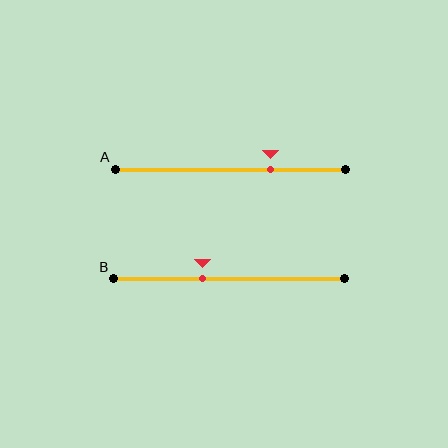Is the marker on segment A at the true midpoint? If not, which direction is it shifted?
No, the marker on segment A is shifted to the right by about 18% of the segment length.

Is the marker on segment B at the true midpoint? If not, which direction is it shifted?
No, the marker on segment B is shifted to the left by about 11% of the segment length.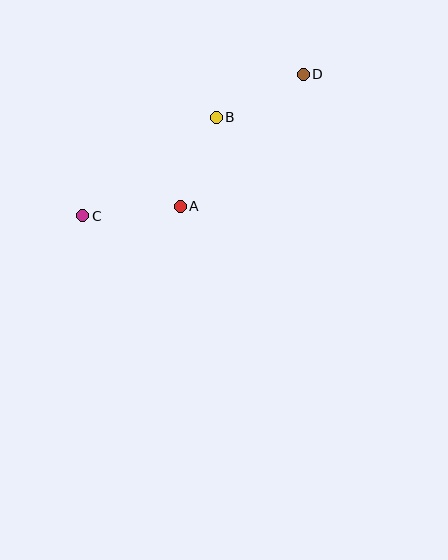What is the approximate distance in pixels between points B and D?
The distance between B and D is approximately 97 pixels.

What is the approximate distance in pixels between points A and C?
The distance between A and C is approximately 98 pixels.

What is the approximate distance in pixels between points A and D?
The distance between A and D is approximately 181 pixels.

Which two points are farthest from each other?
Points C and D are farthest from each other.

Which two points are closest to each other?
Points A and B are closest to each other.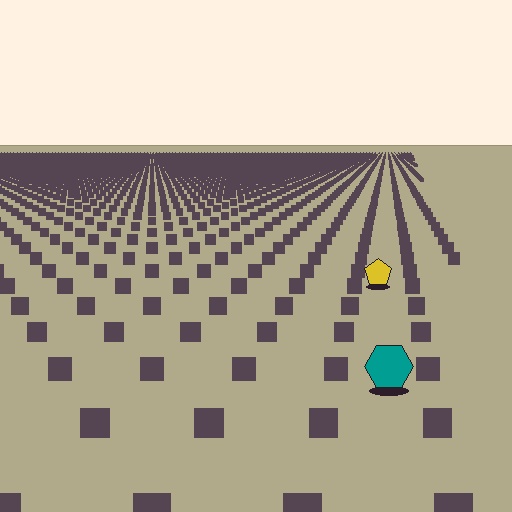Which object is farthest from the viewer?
The yellow pentagon is farthest from the viewer. It appears smaller and the ground texture around it is denser.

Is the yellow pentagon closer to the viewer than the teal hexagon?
No. The teal hexagon is closer — you can tell from the texture gradient: the ground texture is coarser near it.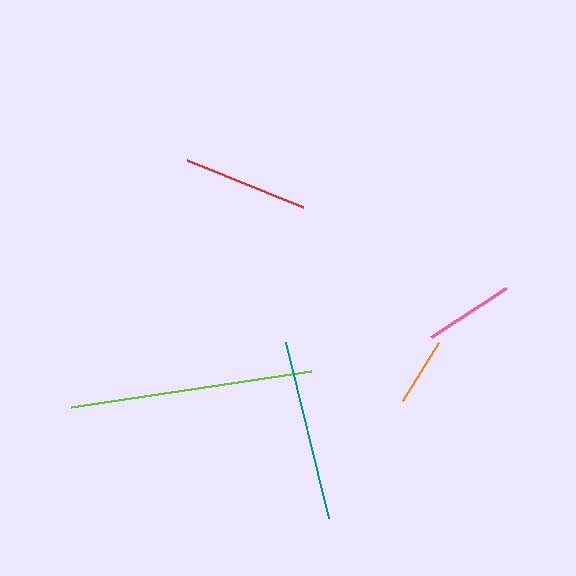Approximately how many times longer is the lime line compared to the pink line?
The lime line is approximately 2.7 times the length of the pink line.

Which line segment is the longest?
The lime line is the longest at approximately 243 pixels.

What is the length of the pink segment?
The pink segment is approximately 89 pixels long.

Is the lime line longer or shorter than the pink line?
The lime line is longer than the pink line.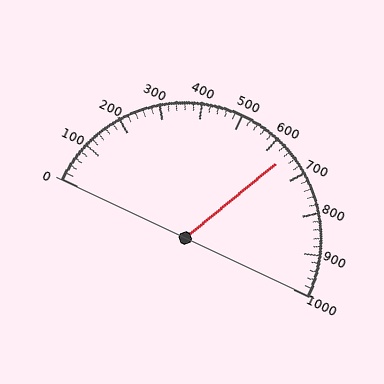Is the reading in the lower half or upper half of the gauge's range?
The reading is in the upper half of the range (0 to 1000).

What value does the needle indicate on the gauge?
The needle indicates approximately 640.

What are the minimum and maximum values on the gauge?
The gauge ranges from 0 to 1000.